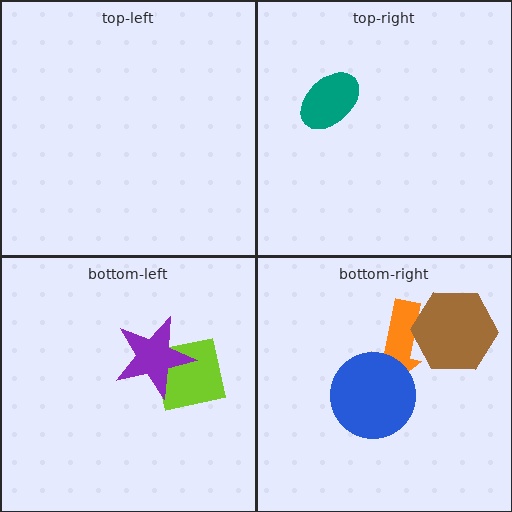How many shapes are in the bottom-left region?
2.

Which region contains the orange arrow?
The bottom-right region.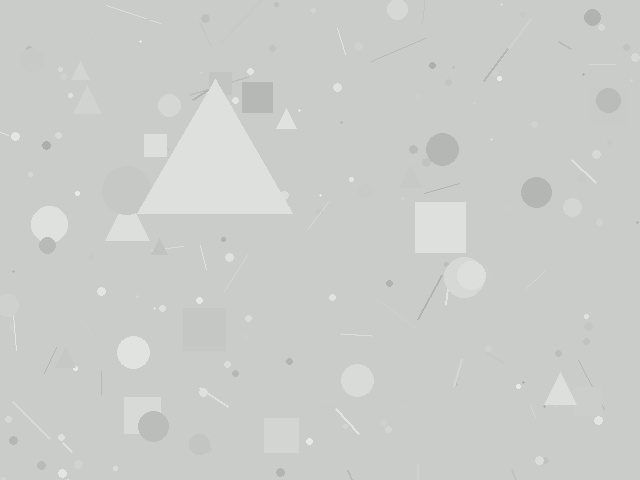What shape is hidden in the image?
A triangle is hidden in the image.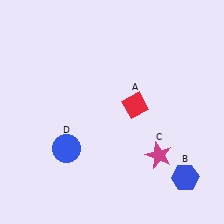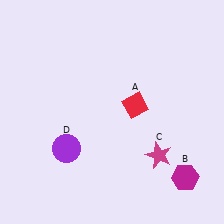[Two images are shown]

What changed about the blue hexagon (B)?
In Image 1, B is blue. In Image 2, it changed to magenta.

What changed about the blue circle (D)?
In Image 1, D is blue. In Image 2, it changed to purple.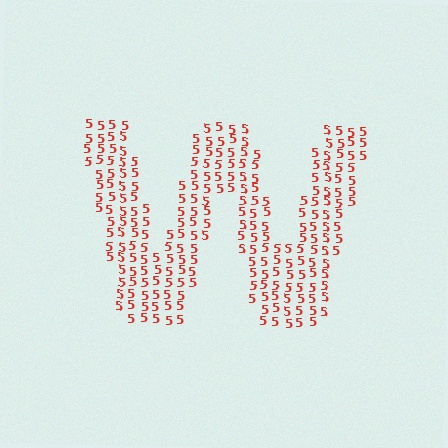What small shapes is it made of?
It is made of small digit 5's.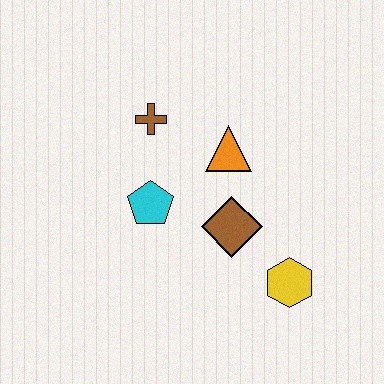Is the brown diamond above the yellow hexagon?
Yes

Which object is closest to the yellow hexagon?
The brown diamond is closest to the yellow hexagon.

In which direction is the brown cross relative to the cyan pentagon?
The brown cross is above the cyan pentagon.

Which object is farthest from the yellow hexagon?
The brown cross is farthest from the yellow hexagon.